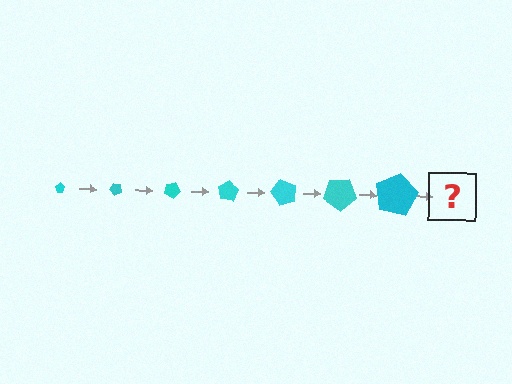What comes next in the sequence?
The next element should be a pentagon, larger than the previous one and rotated 350 degrees from the start.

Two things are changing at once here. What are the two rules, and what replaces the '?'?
The two rules are that the pentagon grows larger each step and it rotates 50 degrees each step. The '?' should be a pentagon, larger than the previous one and rotated 350 degrees from the start.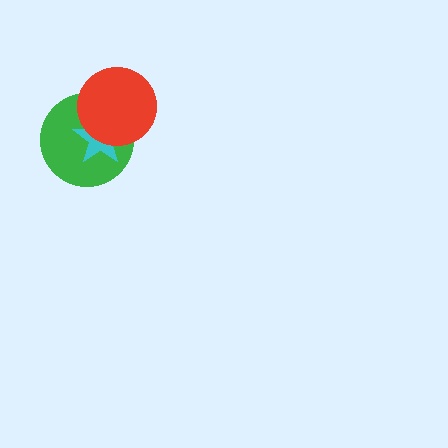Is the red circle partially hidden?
No, no other shape covers it.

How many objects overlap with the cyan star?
2 objects overlap with the cyan star.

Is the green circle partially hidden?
Yes, it is partially covered by another shape.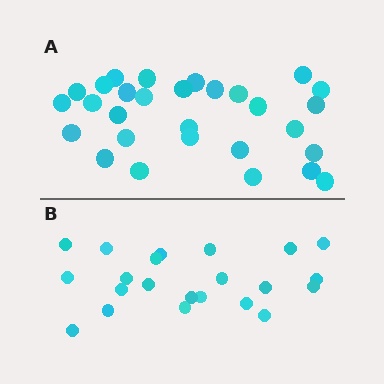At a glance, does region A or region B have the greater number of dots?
Region A (the top region) has more dots.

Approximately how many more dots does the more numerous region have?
Region A has roughly 8 or so more dots than region B.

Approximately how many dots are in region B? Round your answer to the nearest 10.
About 20 dots. (The exact count is 22, which rounds to 20.)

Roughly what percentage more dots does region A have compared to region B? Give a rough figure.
About 30% more.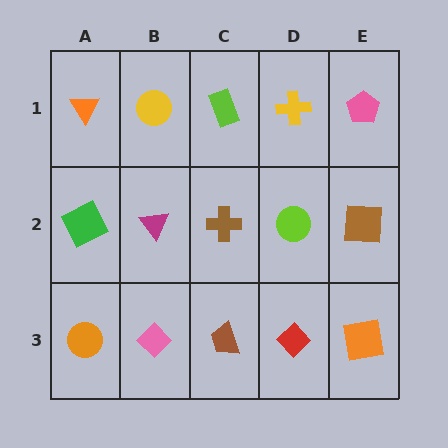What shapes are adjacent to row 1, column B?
A magenta triangle (row 2, column B), an orange triangle (row 1, column A), a lime rectangle (row 1, column C).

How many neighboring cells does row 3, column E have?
2.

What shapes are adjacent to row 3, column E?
A brown square (row 2, column E), a red diamond (row 3, column D).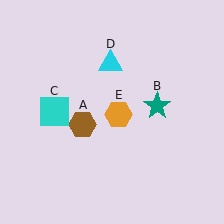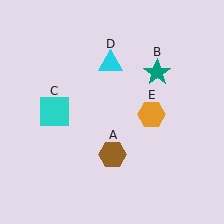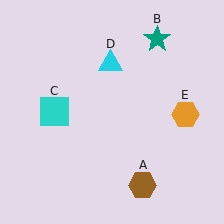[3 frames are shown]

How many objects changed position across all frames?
3 objects changed position: brown hexagon (object A), teal star (object B), orange hexagon (object E).